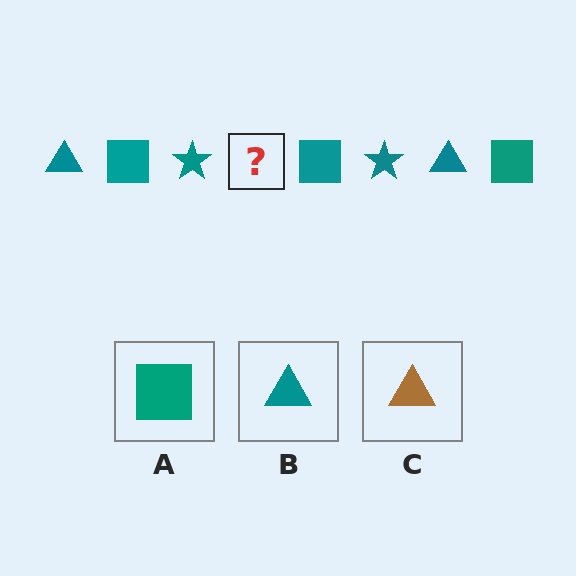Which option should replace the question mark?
Option B.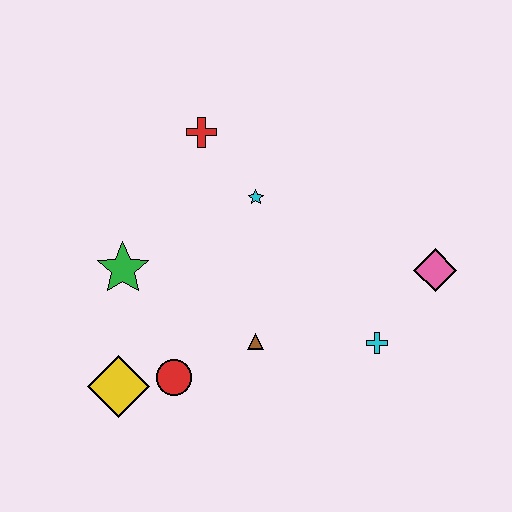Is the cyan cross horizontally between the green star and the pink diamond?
Yes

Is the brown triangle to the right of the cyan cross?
No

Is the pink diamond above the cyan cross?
Yes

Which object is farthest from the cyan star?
The yellow diamond is farthest from the cyan star.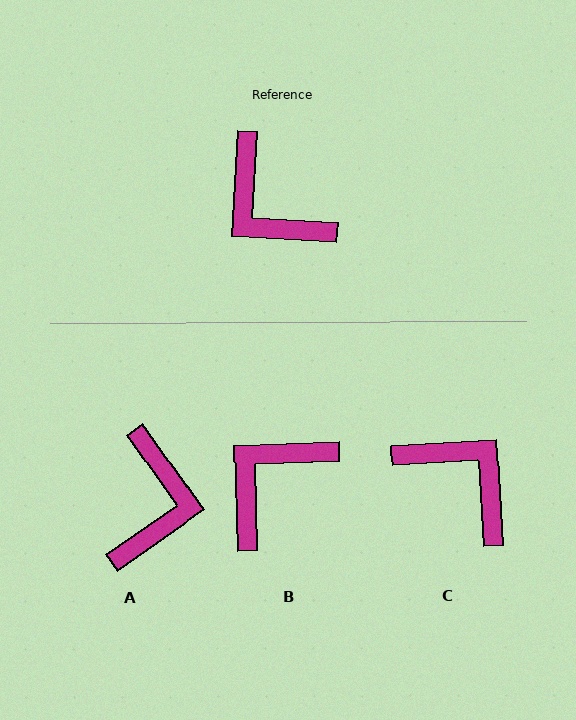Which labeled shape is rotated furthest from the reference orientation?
C, about 173 degrees away.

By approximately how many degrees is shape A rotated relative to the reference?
Approximately 128 degrees counter-clockwise.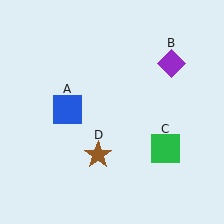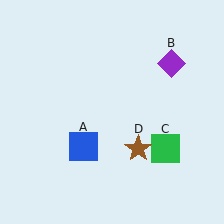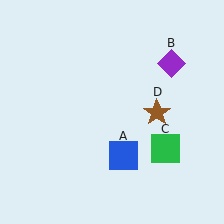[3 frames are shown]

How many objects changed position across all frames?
2 objects changed position: blue square (object A), brown star (object D).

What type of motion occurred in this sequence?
The blue square (object A), brown star (object D) rotated counterclockwise around the center of the scene.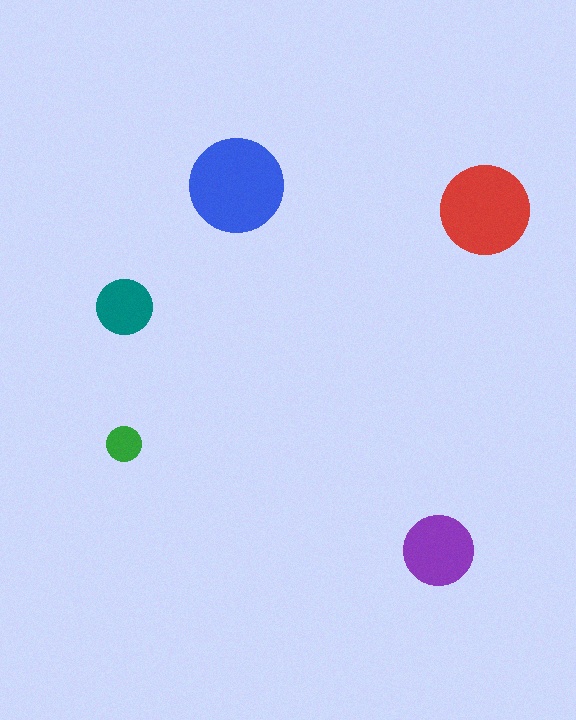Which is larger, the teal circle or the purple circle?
The purple one.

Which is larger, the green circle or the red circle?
The red one.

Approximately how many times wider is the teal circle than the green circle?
About 1.5 times wider.